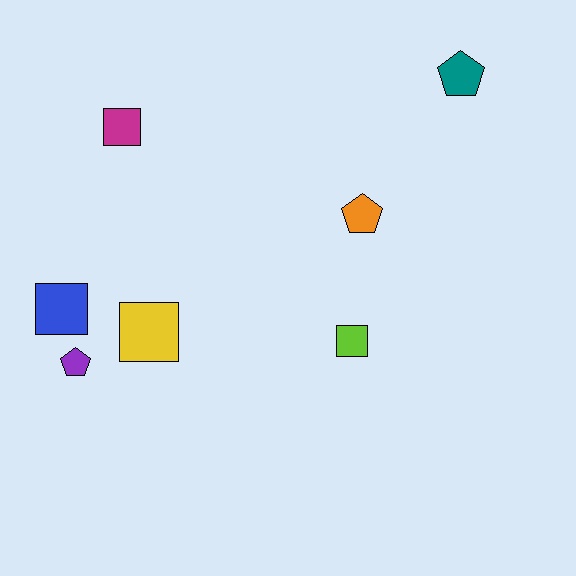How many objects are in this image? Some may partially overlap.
There are 7 objects.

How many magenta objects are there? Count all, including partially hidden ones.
There is 1 magenta object.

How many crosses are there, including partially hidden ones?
There are no crosses.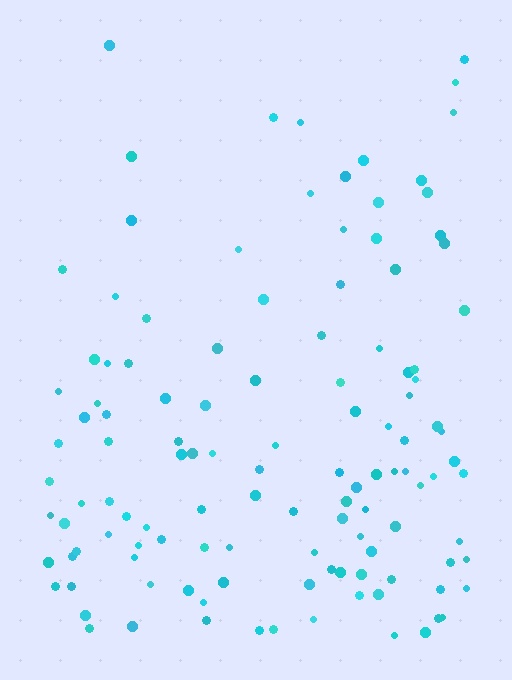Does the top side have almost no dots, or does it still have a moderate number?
Still a moderate number, just noticeably fewer than the bottom.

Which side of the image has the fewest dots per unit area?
The top.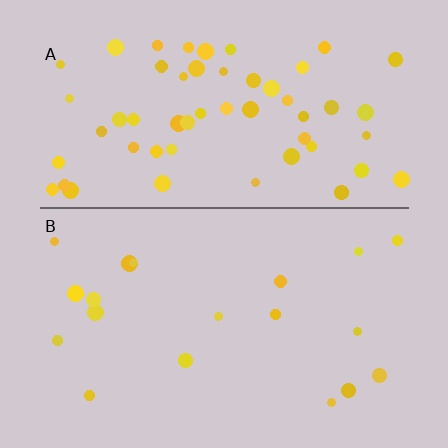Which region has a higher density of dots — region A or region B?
A (the top).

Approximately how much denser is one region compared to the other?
Approximately 3.0× — region A over region B.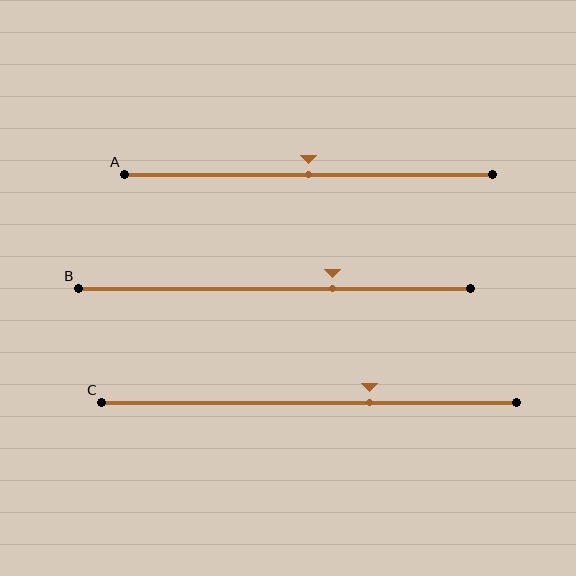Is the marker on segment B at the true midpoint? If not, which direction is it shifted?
No, the marker on segment B is shifted to the right by about 15% of the segment length.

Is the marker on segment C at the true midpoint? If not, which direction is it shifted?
No, the marker on segment C is shifted to the right by about 15% of the segment length.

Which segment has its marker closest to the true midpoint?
Segment A has its marker closest to the true midpoint.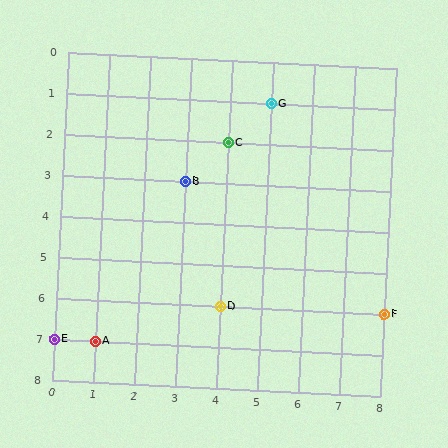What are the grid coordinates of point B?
Point B is at grid coordinates (3, 3).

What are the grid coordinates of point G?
Point G is at grid coordinates (5, 1).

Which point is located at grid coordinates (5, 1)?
Point G is at (5, 1).